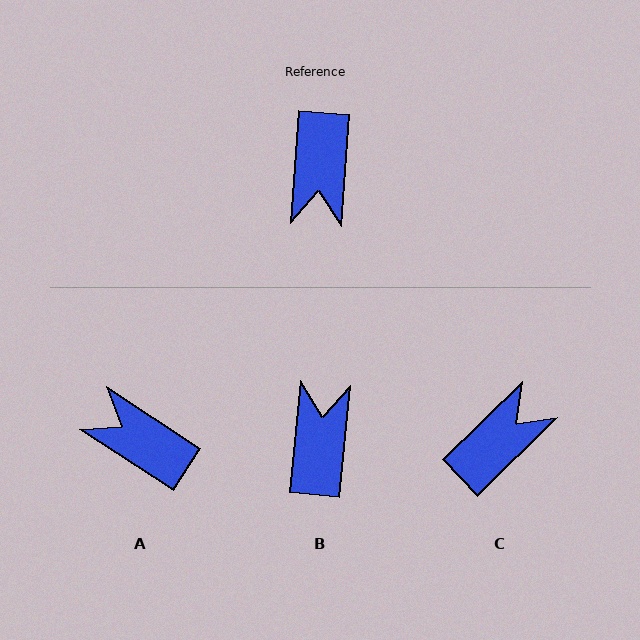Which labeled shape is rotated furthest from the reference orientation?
B, about 178 degrees away.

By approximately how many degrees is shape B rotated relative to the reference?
Approximately 178 degrees counter-clockwise.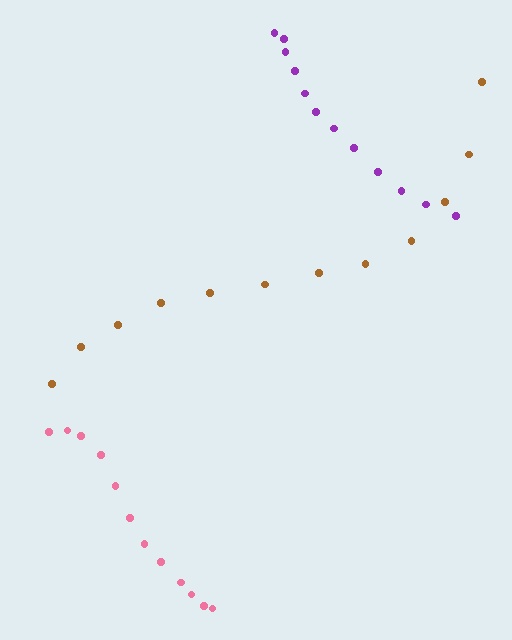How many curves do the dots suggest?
There are 3 distinct paths.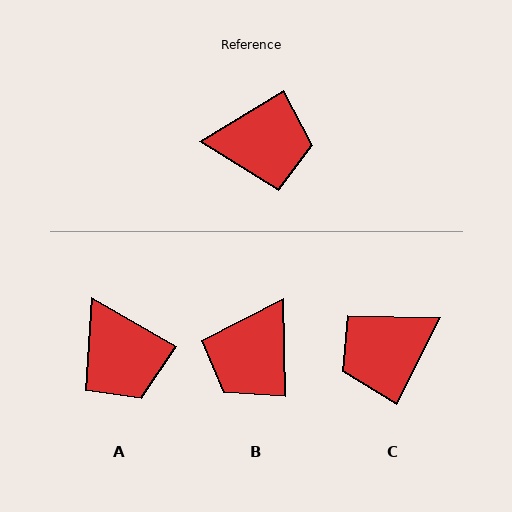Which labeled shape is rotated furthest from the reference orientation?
C, about 149 degrees away.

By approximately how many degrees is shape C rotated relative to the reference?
Approximately 149 degrees clockwise.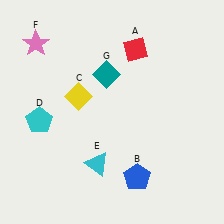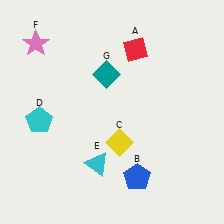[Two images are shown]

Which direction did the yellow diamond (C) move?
The yellow diamond (C) moved down.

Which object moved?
The yellow diamond (C) moved down.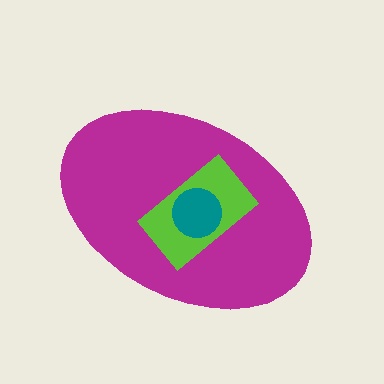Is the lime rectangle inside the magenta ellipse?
Yes.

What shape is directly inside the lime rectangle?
The teal circle.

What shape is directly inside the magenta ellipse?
The lime rectangle.